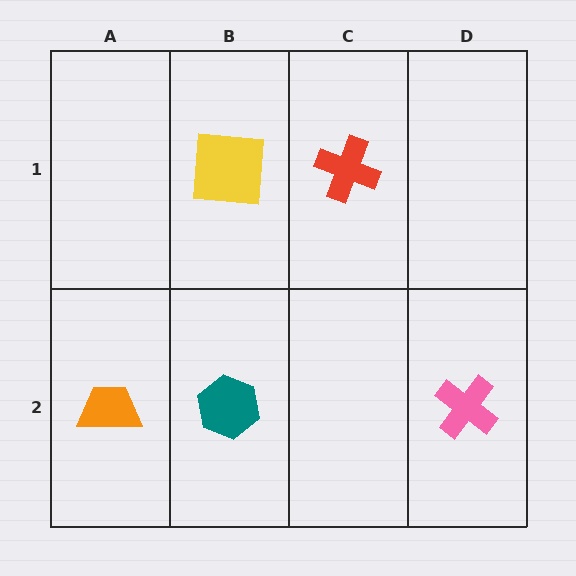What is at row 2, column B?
A teal hexagon.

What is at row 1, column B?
A yellow square.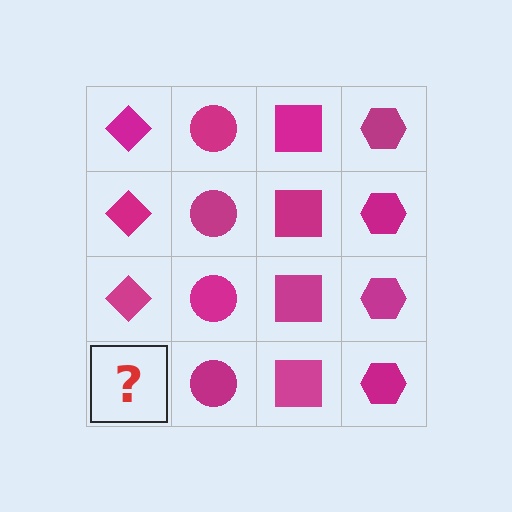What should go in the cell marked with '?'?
The missing cell should contain a magenta diamond.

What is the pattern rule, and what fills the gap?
The rule is that each column has a consistent shape. The gap should be filled with a magenta diamond.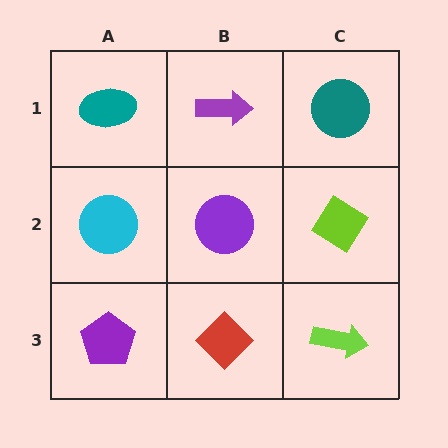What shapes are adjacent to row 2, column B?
A purple arrow (row 1, column B), a red diamond (row 3, column B), a cyan circle (row 2, column A), a lime diamond (row 2, column C).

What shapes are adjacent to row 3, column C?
A lime diamond (row 2, column C), a red diamond (row 3, column B).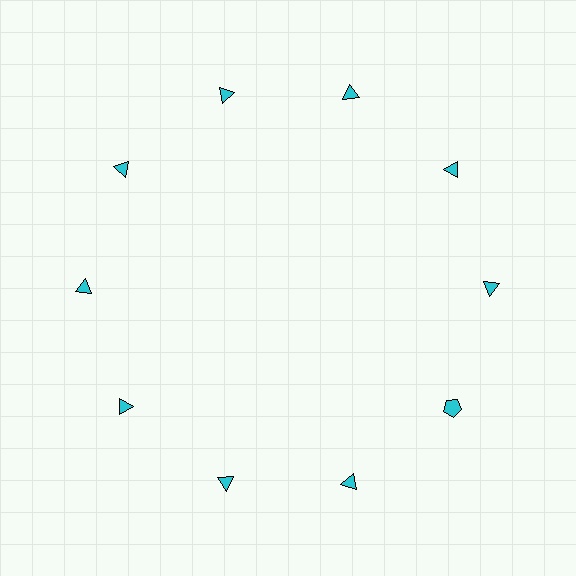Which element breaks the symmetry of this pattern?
The cyan pentagon at roughly the 4 o'clock position breaks the symmetry. All other shapes are cyan triangles.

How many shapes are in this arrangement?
There are 10 shapes arranged in a ring pattern.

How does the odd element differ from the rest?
It has a different shape: pentagon instead of triangle.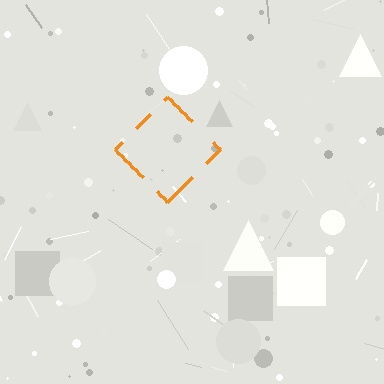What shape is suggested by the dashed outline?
The dashed outline suggests a diamond.